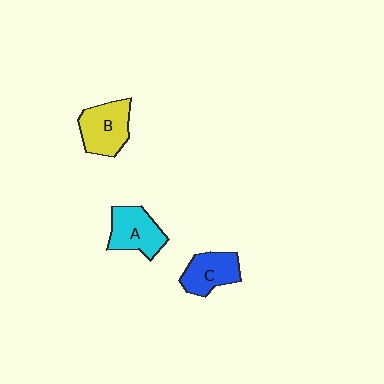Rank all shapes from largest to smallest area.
From largest to smallest: B (yellow), A (cyan), C (blue).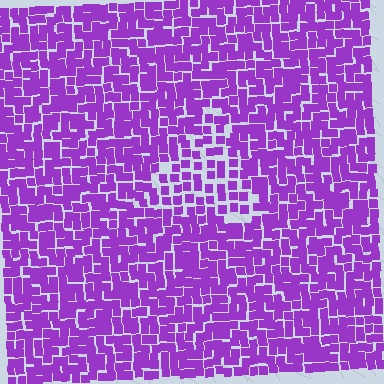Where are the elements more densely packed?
The elements are more densely packed outside the triangle boundary.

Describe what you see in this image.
The image contains small purple elements arranged at two different densities. A triangle-shaped region is visible where the elements are less densely packed than the surrounding area.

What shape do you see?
I see a triangle.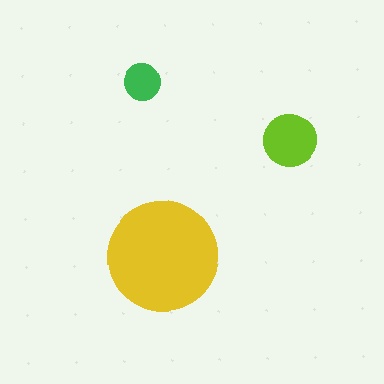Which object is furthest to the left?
The green circle is leftmost.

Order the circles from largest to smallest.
the yellow one, the lime one, the green one.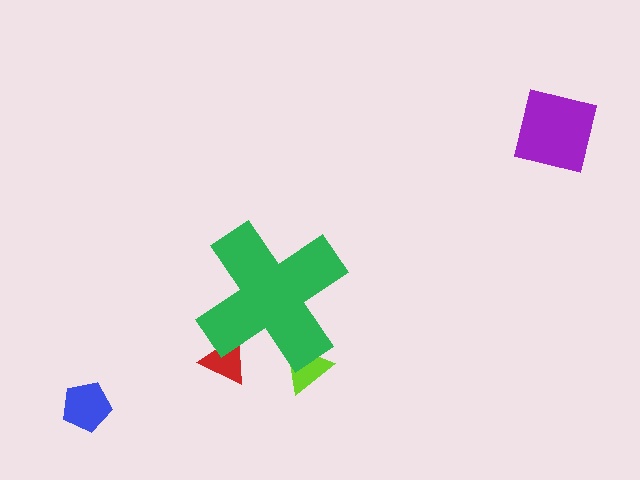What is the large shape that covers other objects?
A green cross.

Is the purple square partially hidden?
No, the purple square is fully visible.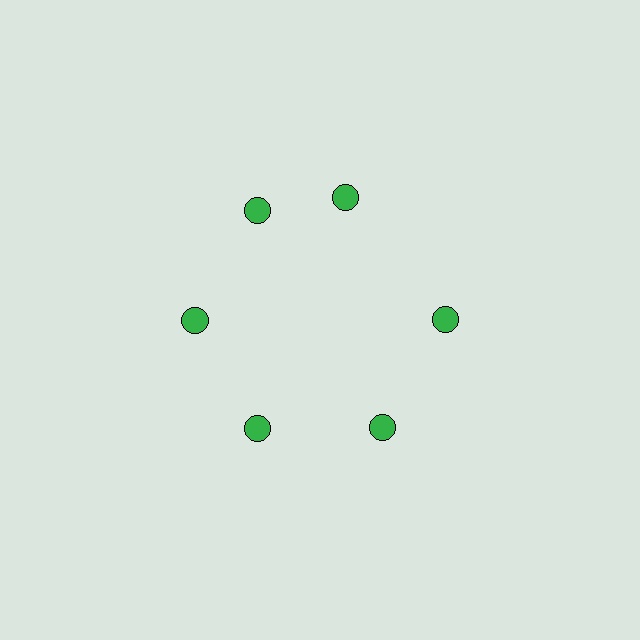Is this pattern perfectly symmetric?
No. The 6 green circles are arranged in a ring, but one element near the 1 o'clock position is rotated out of alignment along the ring, breaking the 6-fold rotational symmetry.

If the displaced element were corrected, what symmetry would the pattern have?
It would have 6-fold rotational symmetry — the pattern would map onto itself every 60 degrees.